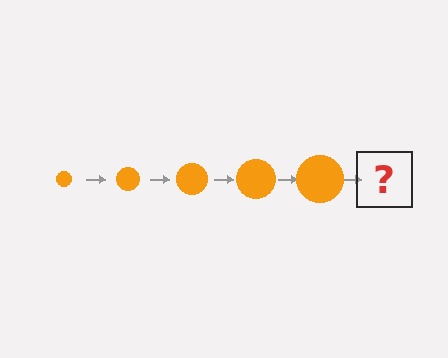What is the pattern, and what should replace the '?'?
The pattern is that the circle gets progressively larger each step. The '?' should be an orange circle, larger than the previous one.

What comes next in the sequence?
The next element should be an orange circle, larger than the previous one.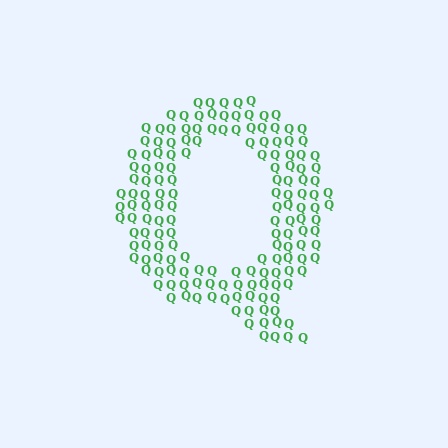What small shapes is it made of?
It is made of small letter Q's.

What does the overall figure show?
The overall figure shows the letter Q.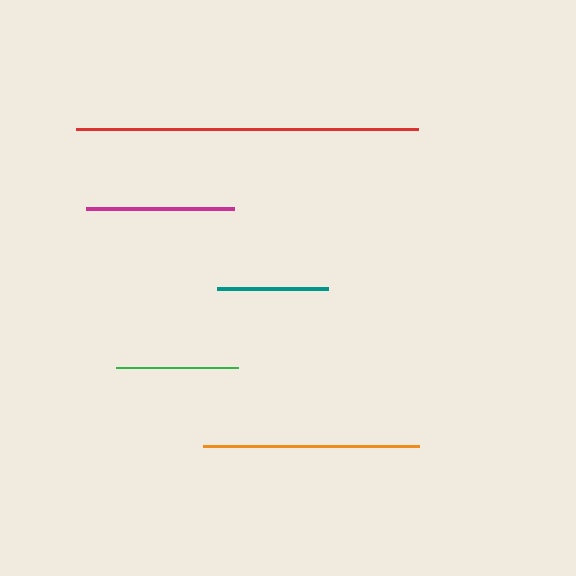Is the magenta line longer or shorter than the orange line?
The orange line is longer than the magenta line.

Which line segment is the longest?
The red line is the longest at approximately 342 pixels.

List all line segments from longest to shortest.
From longest to shortest: red, orange, magenta, green, teal.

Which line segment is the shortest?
The teal line is the shortest at approximately 112 pixels.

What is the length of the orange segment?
The orange segment is approximately 216 pixels long.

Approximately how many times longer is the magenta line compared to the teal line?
The magenta line is approximately 1.3 times the length of the teal line.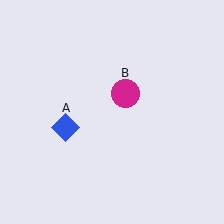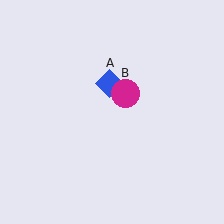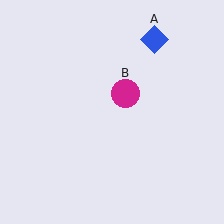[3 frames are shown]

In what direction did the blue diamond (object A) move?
The blue diamond (object A) moved up and to the right.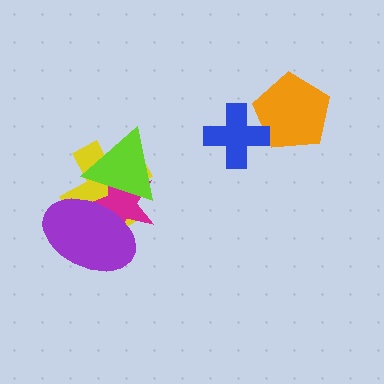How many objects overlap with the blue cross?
1 object overlaps with the blue cross.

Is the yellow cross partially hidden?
Yes, it is partially covered by another shape.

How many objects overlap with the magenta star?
3 objects overlap with the magenta star.